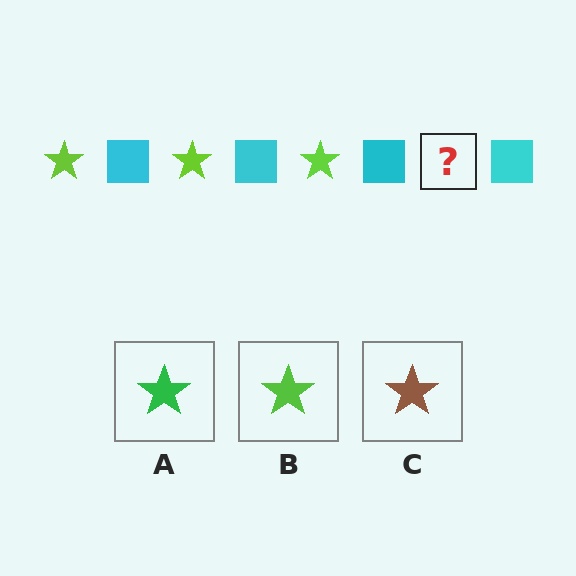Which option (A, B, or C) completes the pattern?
B.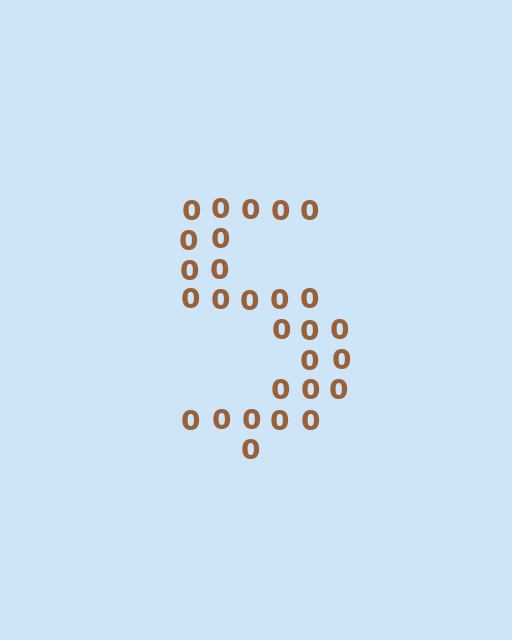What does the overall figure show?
The overall figure shows the digit 5.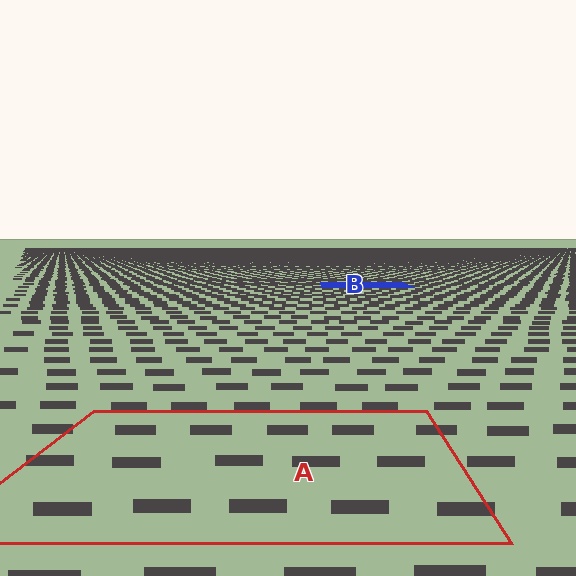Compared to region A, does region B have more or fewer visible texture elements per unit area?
Region B has more texture elements per unit area — they are packed more densely because it is farther away.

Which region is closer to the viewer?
Region A is closer. The texture elements there are larger and more spread out.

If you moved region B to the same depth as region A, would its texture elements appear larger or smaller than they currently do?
They would appear larger. At a closer depth, the same texture elements are projected at a bigger on-screen size.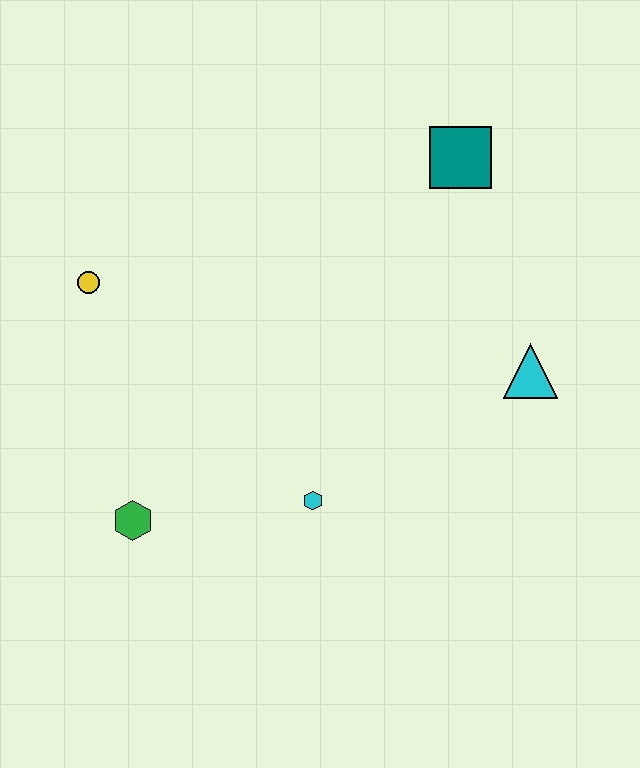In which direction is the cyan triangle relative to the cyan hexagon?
The cyan triangle is to the right of the cyan hexagon.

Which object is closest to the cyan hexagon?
The green hexagon is closest to the cyan hexagon.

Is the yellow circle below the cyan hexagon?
No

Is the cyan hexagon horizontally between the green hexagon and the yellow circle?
No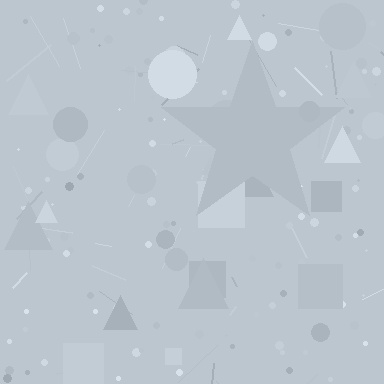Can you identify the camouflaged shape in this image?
The camouflaged shape is a star.